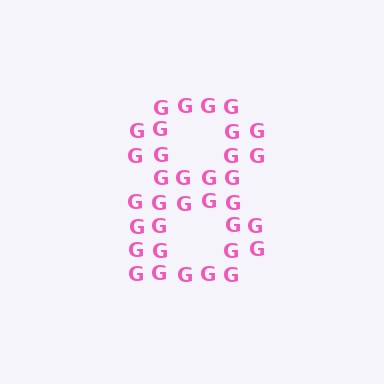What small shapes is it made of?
It is made of small letter G's.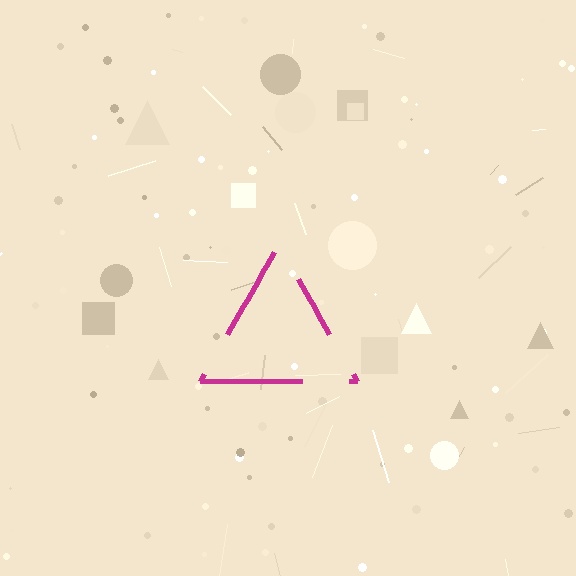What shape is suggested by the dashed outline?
The dashed outline suggests a triangle.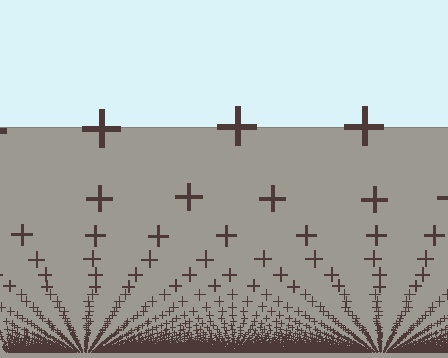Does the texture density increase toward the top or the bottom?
Density increases toward the bottom.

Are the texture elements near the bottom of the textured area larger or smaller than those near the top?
Smaller. The gradient is inverted — elements near the bottom are smaller and denser.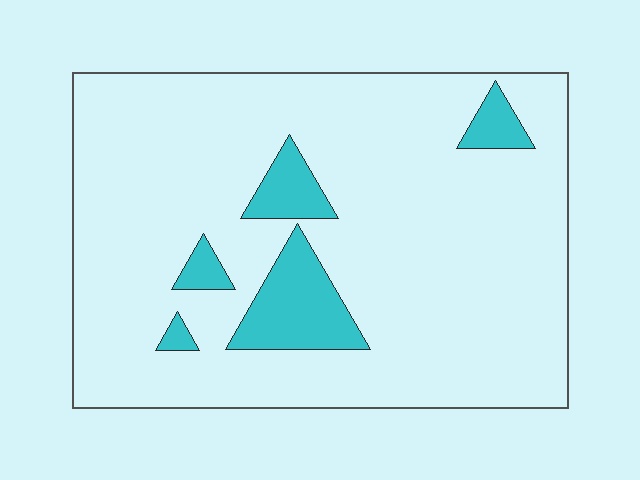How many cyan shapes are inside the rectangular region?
5.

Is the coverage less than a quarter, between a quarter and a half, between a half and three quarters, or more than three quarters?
Less than a quarter.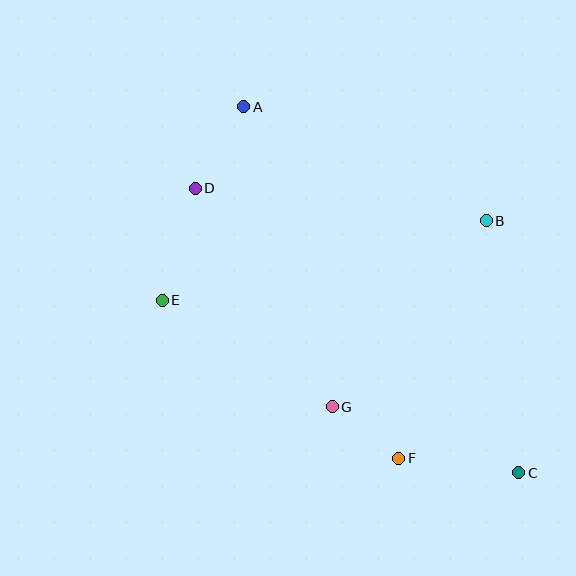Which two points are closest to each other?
Points F and G are closest to each other.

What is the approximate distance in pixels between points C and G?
The distance between C and G is approximately 198 pixels.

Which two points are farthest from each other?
Points A and C are farthest from each other.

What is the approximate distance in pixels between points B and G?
The distance between B and G is approximately 241 pixels.